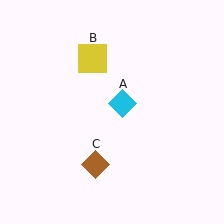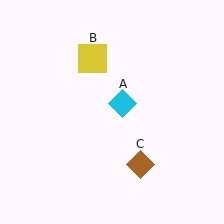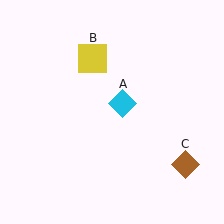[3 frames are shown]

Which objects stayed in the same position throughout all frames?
Cyan diamond (object A) and yellow square (object B) remained stationary.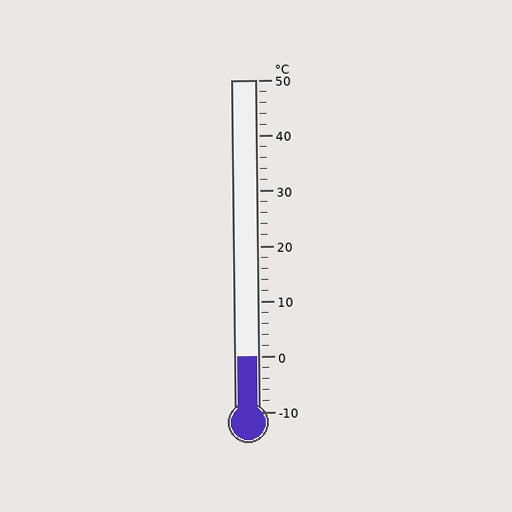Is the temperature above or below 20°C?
The temperature is below 20°C.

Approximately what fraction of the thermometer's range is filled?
The thermometer is filled to approximately 15% of its range.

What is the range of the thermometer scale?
The thermometer scale ranges from -10°C to 50°C.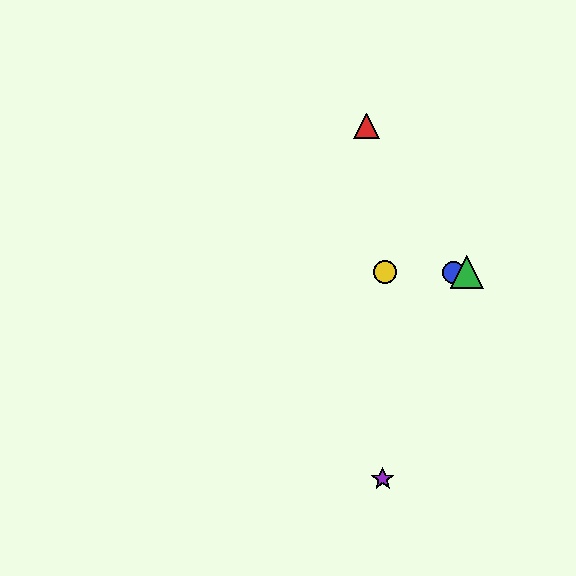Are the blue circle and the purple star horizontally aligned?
No, the blue circle is at y≈272 and the purple star is at y≈479.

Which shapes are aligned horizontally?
The blue circle, the green triangle, the yellow circle are aligned horizontally.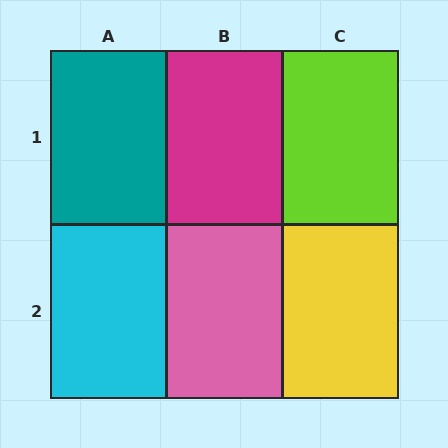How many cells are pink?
1 cell is pink.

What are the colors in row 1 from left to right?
Teal, magenta, lime.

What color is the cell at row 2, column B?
Pink.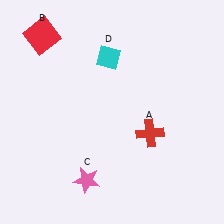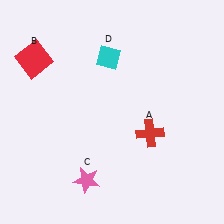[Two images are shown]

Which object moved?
The red square (B) moved down.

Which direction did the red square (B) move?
The red square (B) moved down.